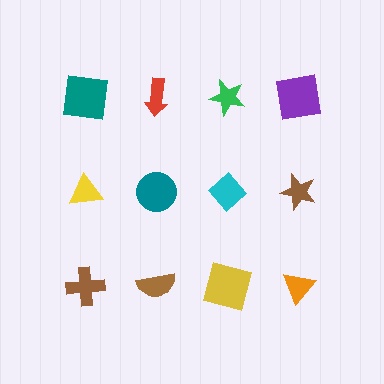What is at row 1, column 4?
A purple square.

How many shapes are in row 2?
4 shapes.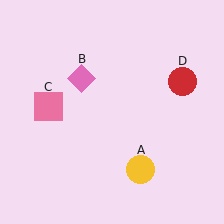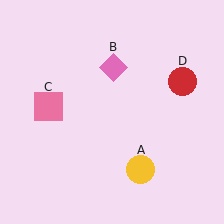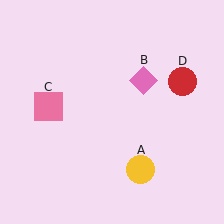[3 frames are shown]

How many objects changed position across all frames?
1 object changed position: pink diamond (object B).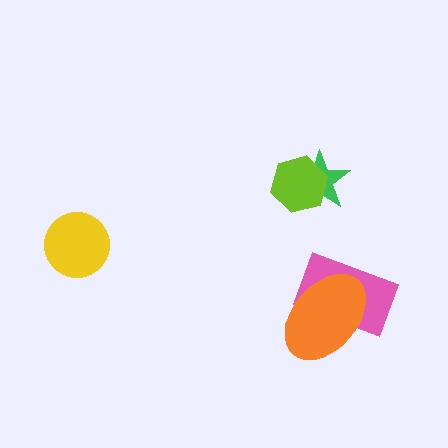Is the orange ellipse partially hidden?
No, no other shape covers it.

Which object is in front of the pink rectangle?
The orange ellipse is in front of the pink rectangle.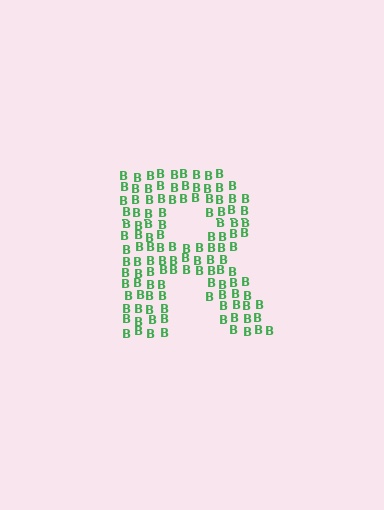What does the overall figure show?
The overall figure shows the letter R.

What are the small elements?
The small elements are letter B's.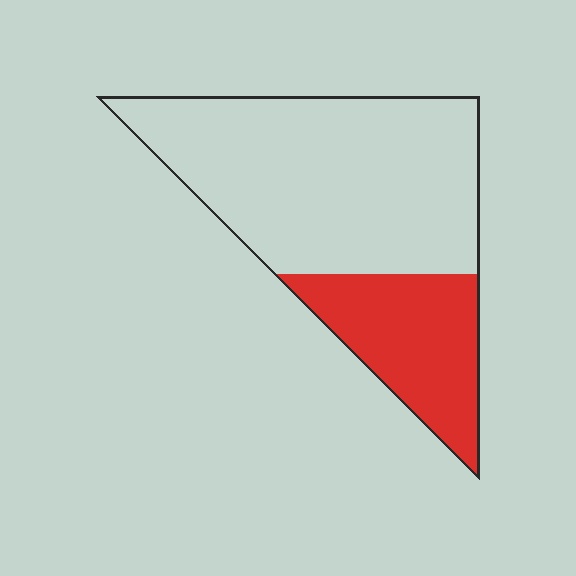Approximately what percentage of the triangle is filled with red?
Approximately 30%.